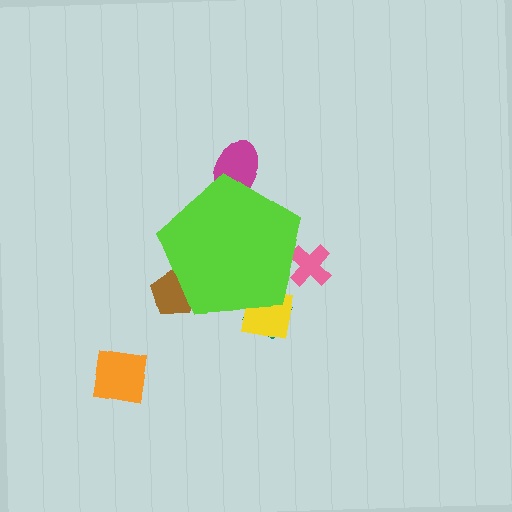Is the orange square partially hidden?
No, the orange square is fully visible.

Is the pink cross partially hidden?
Yes, the pink cross is partially hidden behind the lime pentagon.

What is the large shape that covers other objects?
A lime pentagon.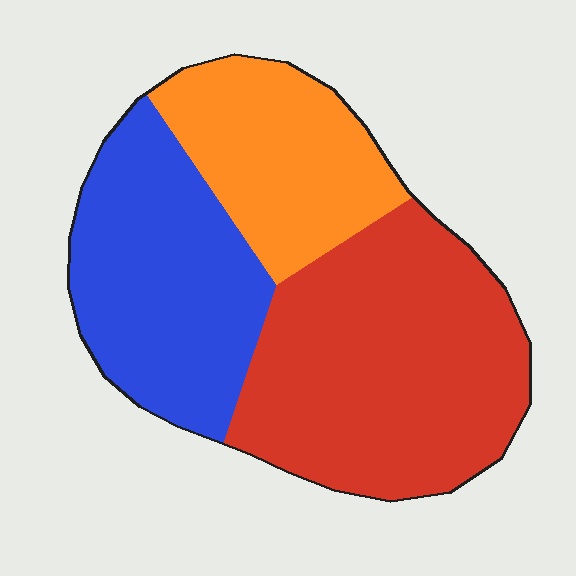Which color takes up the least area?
Orange, at roughly 25%.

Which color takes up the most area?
Red, at roughly 45%.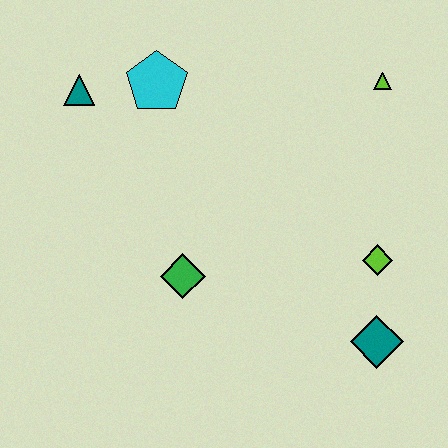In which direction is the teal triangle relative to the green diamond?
The teal triangle is above the green diamond.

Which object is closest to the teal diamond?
The lime diamond is closest to the teal diamond.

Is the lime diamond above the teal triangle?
No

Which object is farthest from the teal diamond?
The teal triangle is farthest from the teal diamond.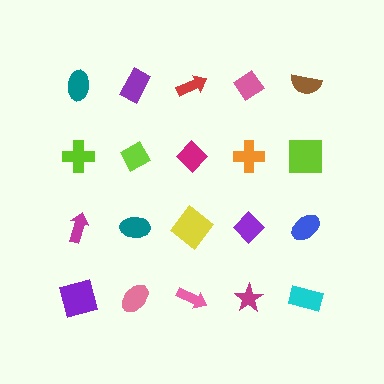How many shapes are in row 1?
5 shapes.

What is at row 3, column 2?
A teal ellipse.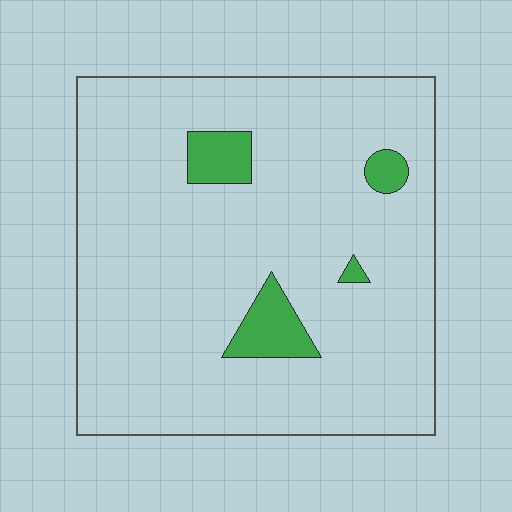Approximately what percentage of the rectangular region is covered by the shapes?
Approximately 10%.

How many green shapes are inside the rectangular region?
4.